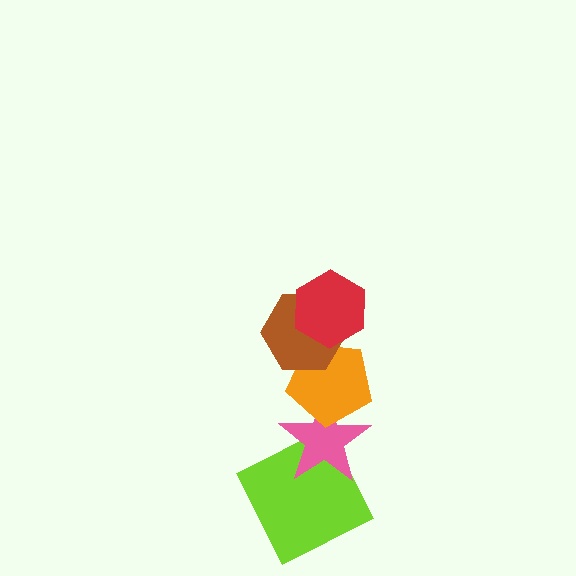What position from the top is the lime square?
The lime square is 5th from the top.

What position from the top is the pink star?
The pink star is 4th from the top.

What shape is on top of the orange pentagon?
The brown hexagon is on top of the orange pentagon.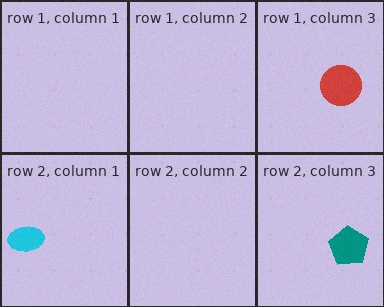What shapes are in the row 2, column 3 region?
The teal pentagon.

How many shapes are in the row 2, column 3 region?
1.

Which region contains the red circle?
The row 1, column 3 region.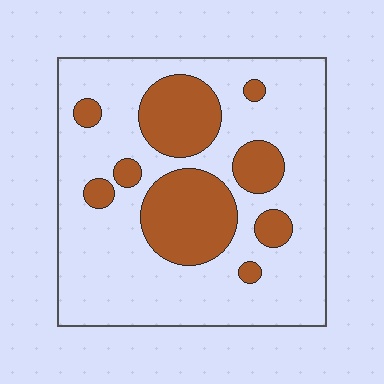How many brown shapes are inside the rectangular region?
9.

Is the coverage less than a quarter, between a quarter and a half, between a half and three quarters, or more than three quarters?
Between a quarter and a half.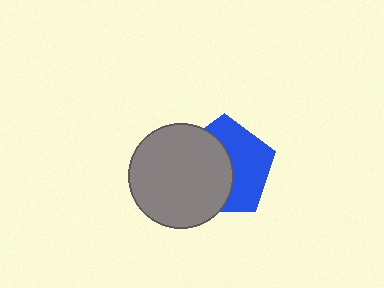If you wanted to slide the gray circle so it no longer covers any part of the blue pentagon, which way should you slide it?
Slide it left — that is the most direct way to separate the two shapes.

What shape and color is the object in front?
The object in front is a gray circle.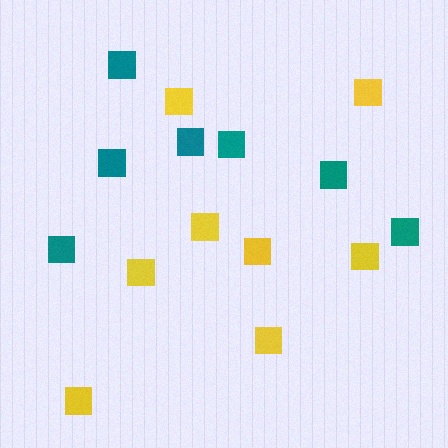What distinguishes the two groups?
There are 2 groups: one group of yellow squares (8) and one group of teal squares (7).